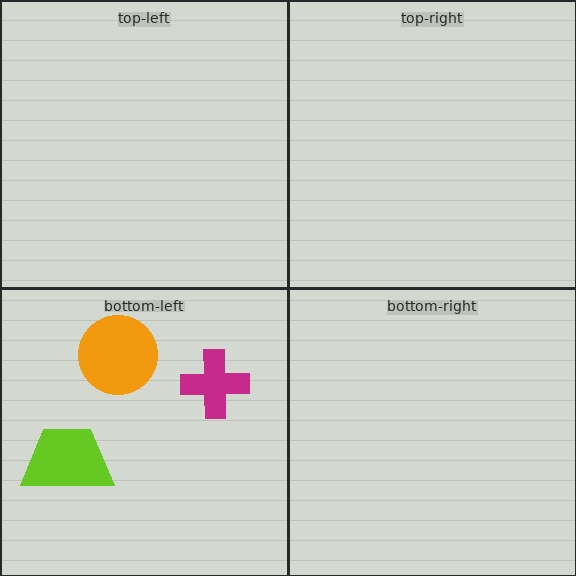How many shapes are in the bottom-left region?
3.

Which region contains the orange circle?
The bottom-left region.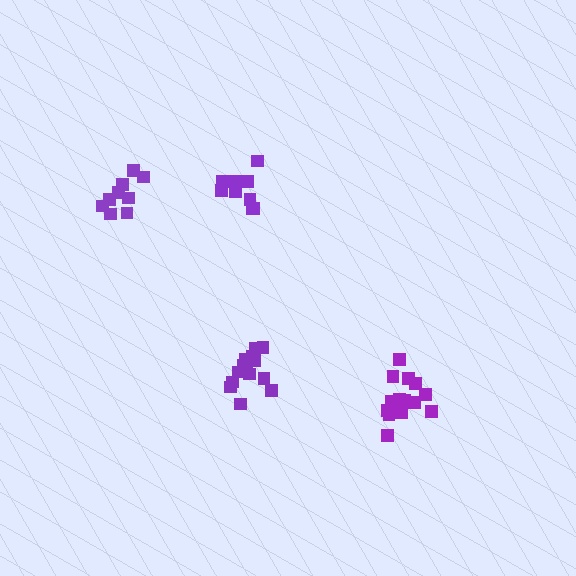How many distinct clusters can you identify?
There are 4 distinct clusters.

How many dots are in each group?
Group 1: 9 dots, Group 2: 14 dots, Group 3: 15 dots, Group 4: 9 dots (47 total).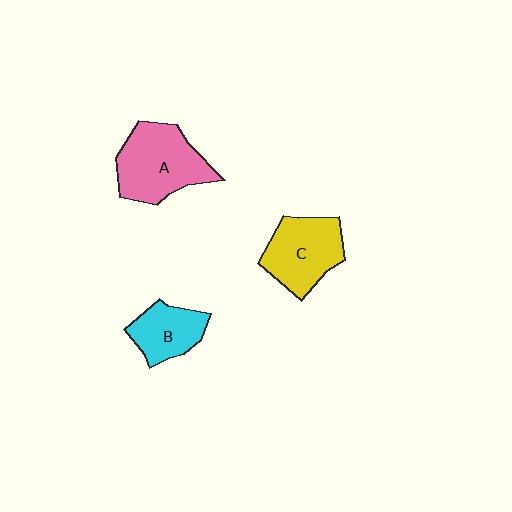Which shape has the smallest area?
Shape B (cyan).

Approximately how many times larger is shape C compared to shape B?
Approximately 1.4 times.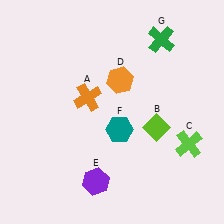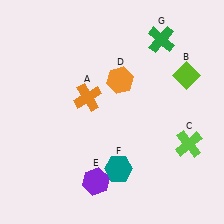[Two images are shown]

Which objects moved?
The objects that moved are: the lime diamond (B), the teal hexagon (F).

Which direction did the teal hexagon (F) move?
The teal hexagon (F) moved down.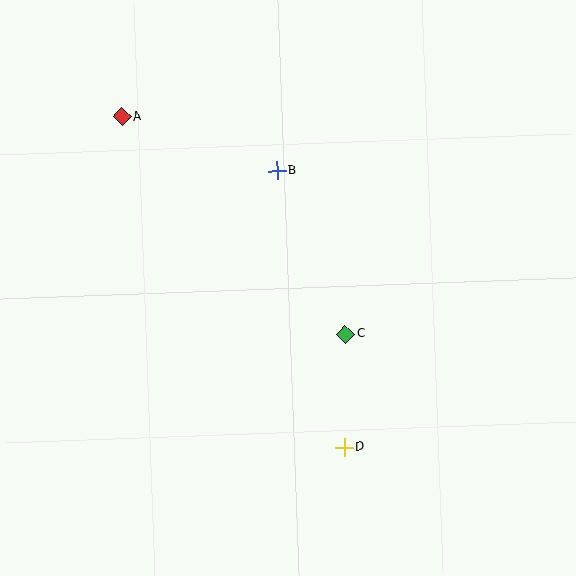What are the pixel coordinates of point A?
Point A is at (122, 117).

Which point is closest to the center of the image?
Point C at (346, 334) is closest to the center.